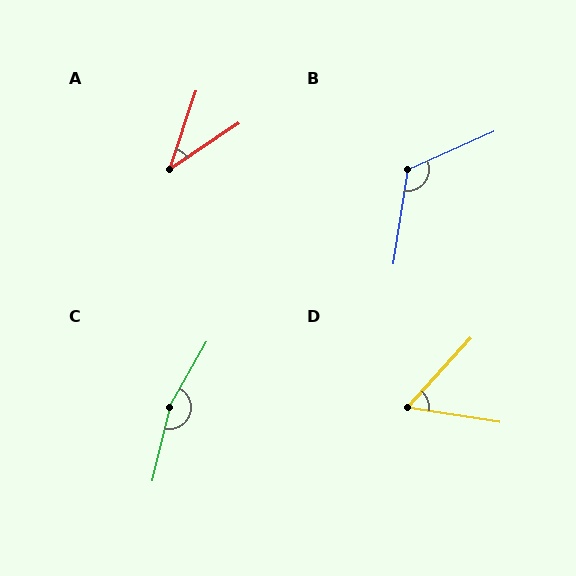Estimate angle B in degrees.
Approximately 123 degrees.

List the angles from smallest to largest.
A (38°), D (57°), B (123°), C (164°).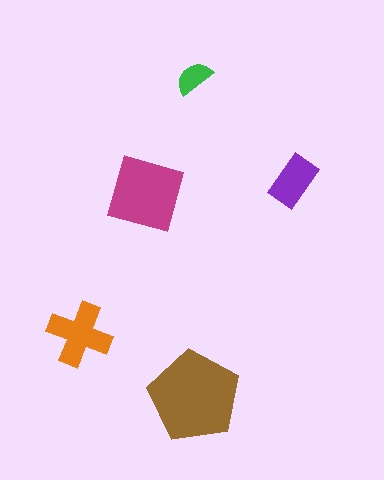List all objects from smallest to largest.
The green semicircle, the purple rectangle, the orange cross, the magenta diamond, the brown pentagon.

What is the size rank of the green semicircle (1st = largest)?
5th.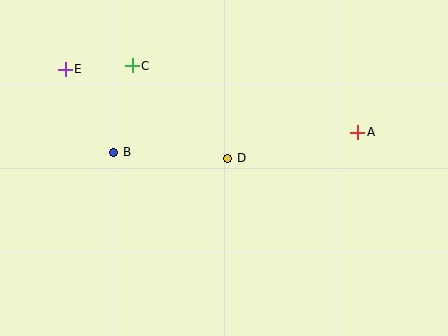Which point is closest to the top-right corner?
Point A is closest to the top-right corner.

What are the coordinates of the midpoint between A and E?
The midpoint between A and E is at (212, 101).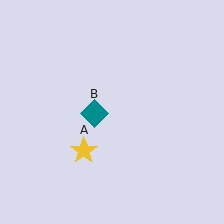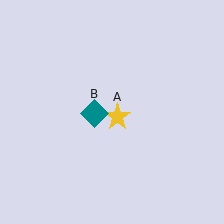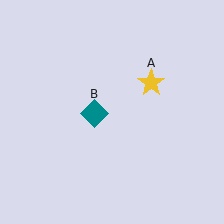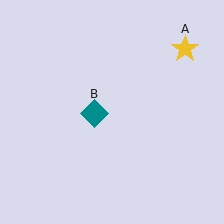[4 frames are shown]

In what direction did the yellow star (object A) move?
The yellow star (object A) moved up and to the right.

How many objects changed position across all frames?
1 object changed position: yellow star (object A).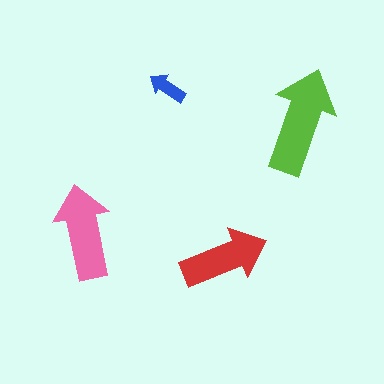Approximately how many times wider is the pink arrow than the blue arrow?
About 2.5 times wider.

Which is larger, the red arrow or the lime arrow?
The lime one.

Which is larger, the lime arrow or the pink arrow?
The lime one.